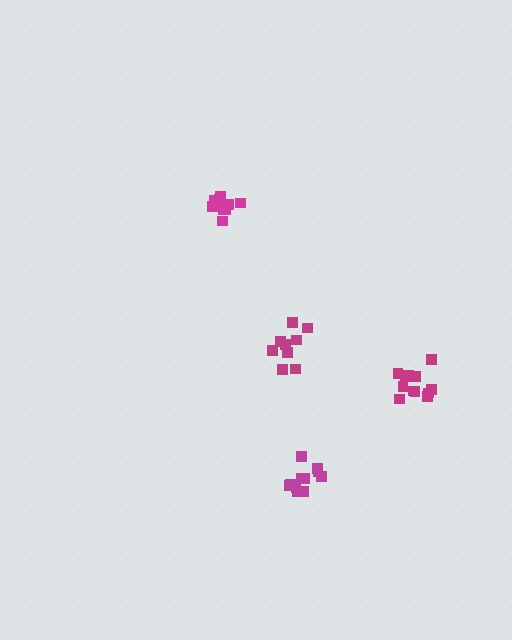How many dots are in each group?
Group 1: 11 dots, Group 2: 9 dots, Group 3: 11 dots, Group 4: 12 dots (43 total).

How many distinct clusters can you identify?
There are 4 distinct clusters.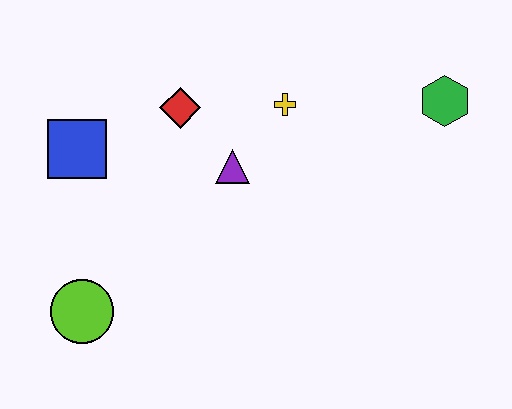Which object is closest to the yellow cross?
The purple triangle is closest to the yellow cross.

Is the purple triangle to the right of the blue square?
Yes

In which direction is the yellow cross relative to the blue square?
The yellow cross is to the right of the blue square.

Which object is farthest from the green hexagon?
The lime circle is farthest from the green hexagon.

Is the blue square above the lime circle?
Yes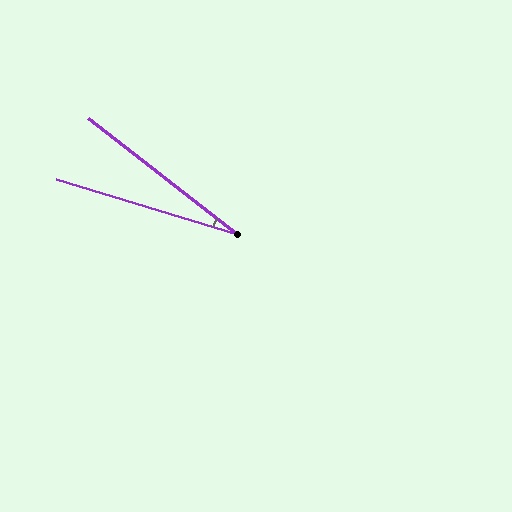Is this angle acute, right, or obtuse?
It is acute.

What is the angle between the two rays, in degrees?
Approximately 21 degrees.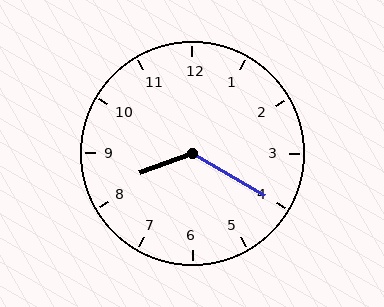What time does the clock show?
8:20.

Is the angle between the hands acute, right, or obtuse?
It is obtuse.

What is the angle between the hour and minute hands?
Approximately 130 degrees.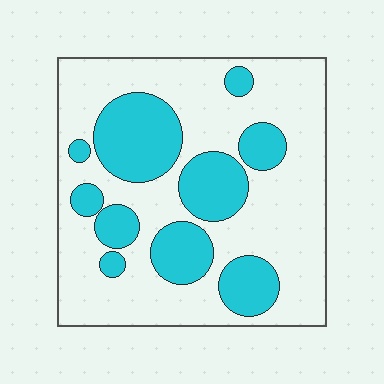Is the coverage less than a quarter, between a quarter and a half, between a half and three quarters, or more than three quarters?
Between a quarter and a half.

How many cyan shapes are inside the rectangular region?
10.